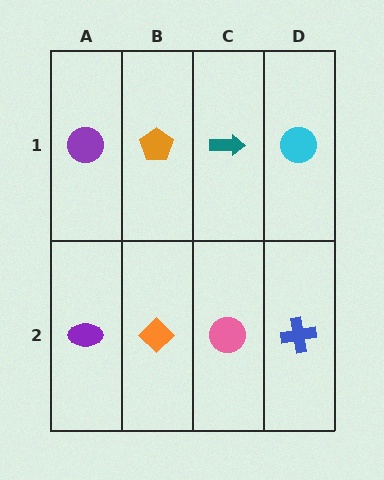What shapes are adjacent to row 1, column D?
A blue cross (row 2, column D), a teal arrow (row 1, column C).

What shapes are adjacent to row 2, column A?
A purple circle (row 1, column A), an orange diamond (row 2, column B).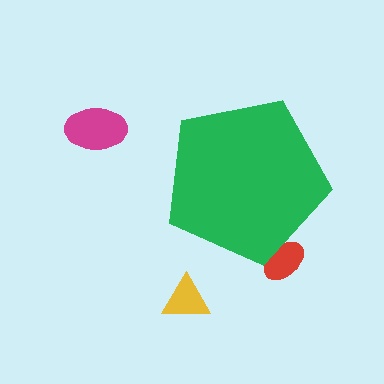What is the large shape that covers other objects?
A green pentagon.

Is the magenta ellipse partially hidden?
No, the magenta ellipse is fully visible.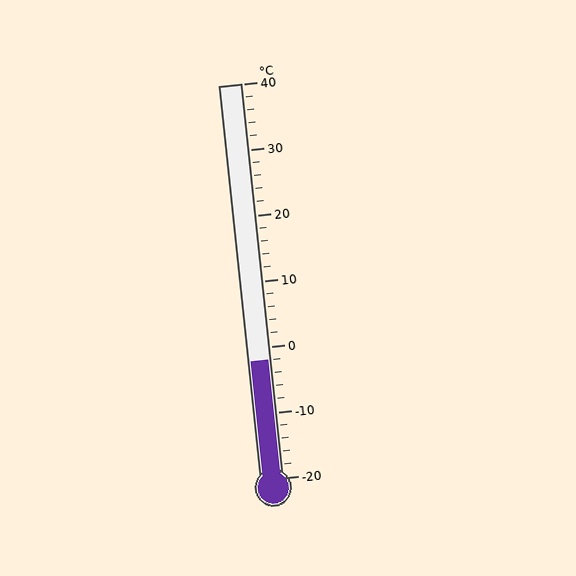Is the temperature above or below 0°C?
The temperature is below 0°C.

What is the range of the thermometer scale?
The thermometer scale ranges from -20°C to 40°C.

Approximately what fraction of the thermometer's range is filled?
The thermometer is filled to approximately 30% of its range.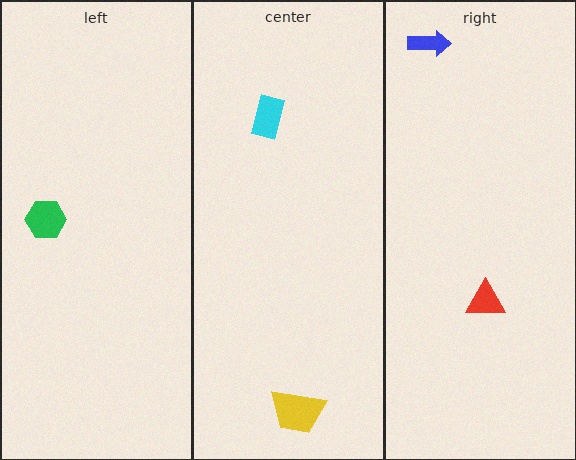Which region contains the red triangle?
The right region.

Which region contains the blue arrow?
The right region.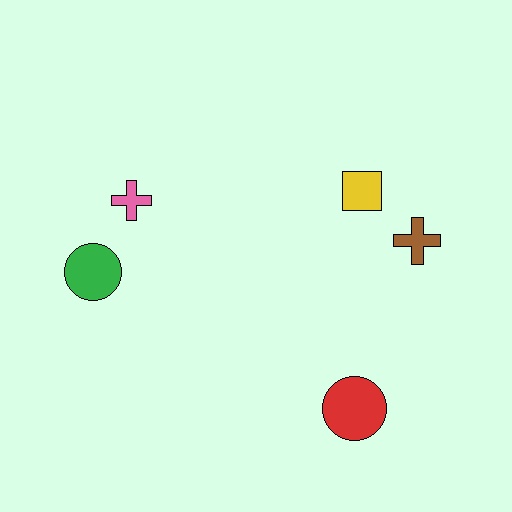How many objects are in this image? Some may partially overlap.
There are 5 objects.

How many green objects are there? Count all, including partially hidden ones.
There is 1 green object.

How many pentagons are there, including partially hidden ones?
There are no pentagons.